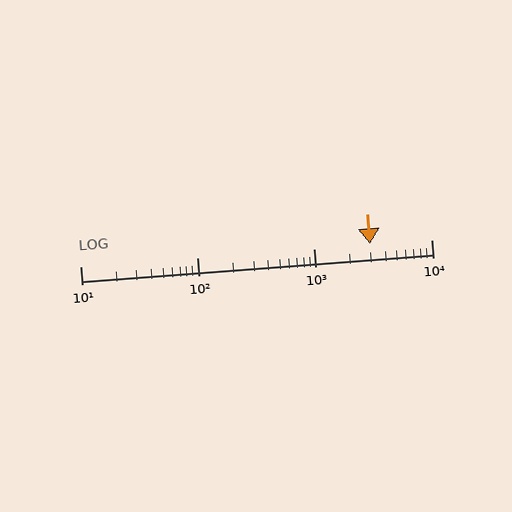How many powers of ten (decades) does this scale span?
The scale spans 3 decades, from 10 to 10000.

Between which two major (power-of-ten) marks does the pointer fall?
The pointer is between 1000 and 10000.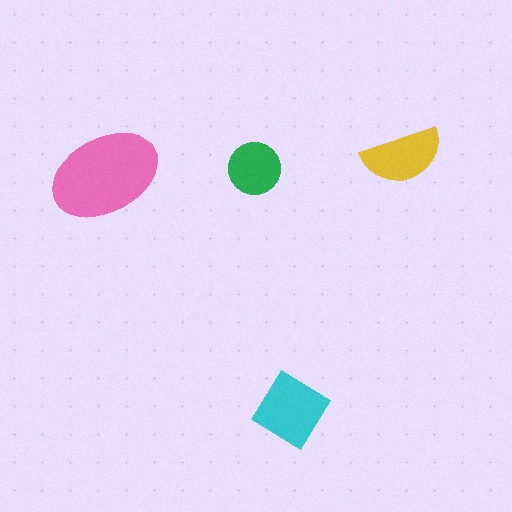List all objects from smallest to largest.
The green circle, the yellow semicircle, the cyan diamond, the pink ellipse.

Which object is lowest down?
The cyan diamond is bottommost.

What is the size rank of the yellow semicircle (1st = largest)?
3rd.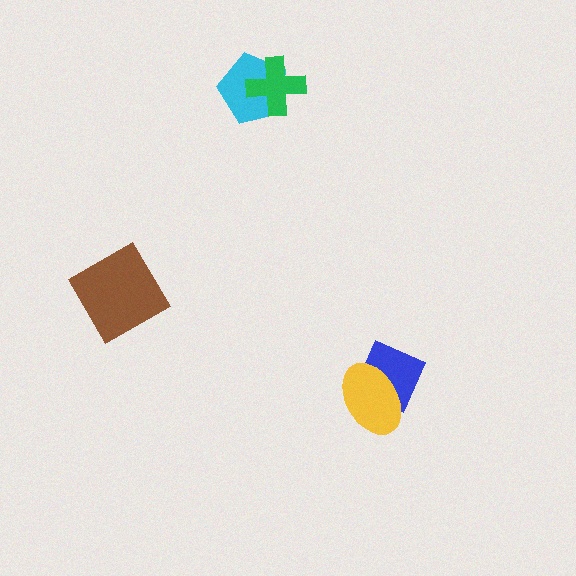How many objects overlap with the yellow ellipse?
1 object overlaps with the yellow ellipse.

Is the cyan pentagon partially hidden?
Yes, it is partially covered by another shape.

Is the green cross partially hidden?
No, no other shape covers it.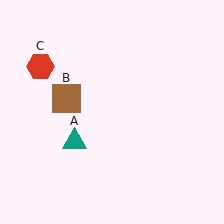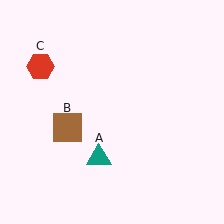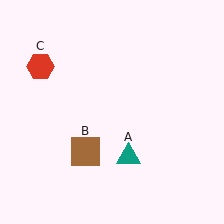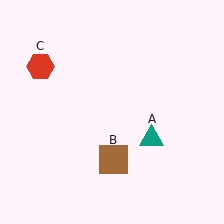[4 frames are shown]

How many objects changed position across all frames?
2 objects changed position: teal triangle (object A), brown square (object B).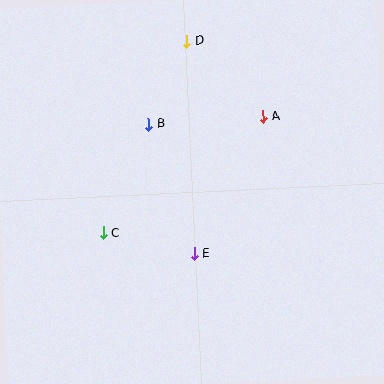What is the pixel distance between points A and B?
The distance between A and B is 115 pixels.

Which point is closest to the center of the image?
Point E at (194, 254) is closest to the center.